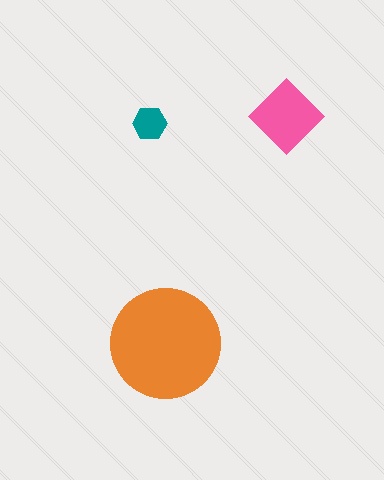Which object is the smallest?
The teal hexagon.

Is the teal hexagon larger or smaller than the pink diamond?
Smaller.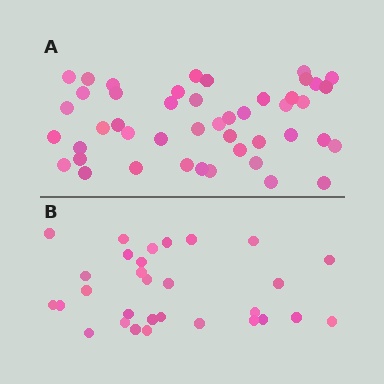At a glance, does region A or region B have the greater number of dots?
Region A (the top region) has more dots.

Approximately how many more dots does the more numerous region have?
Region A has approximately 15 more dots than region B.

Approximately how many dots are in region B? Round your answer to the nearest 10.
About 30 dots.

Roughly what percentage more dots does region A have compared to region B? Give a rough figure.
About 55% more.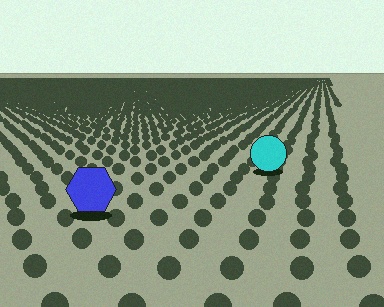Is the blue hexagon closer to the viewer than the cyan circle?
Yes. The blue hexagon is closer — you can tell from the texture gradient: the ground texture is coarser near it.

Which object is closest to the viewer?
The blue hexagon is closest. The texture marks near it are larger and more spread out.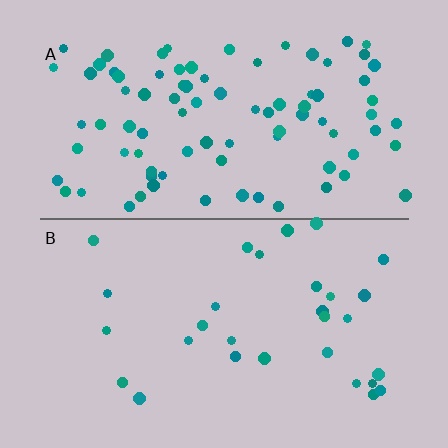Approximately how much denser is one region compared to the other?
Approximately 2.9× — region A over region B.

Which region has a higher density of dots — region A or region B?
A (the top).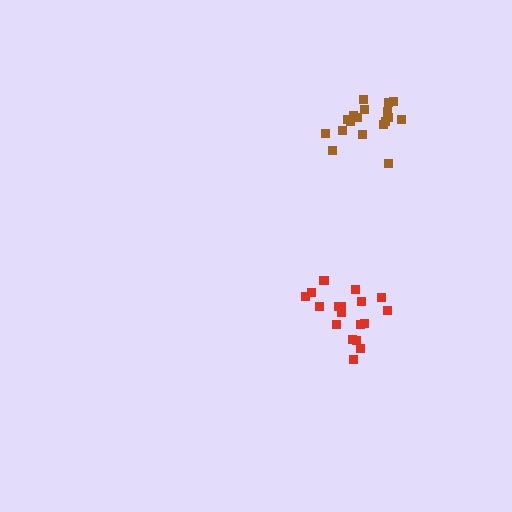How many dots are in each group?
Group 1: 18 dots, Group 2: 18 dots (36 total).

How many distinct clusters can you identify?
There are 2 distinct clusters.